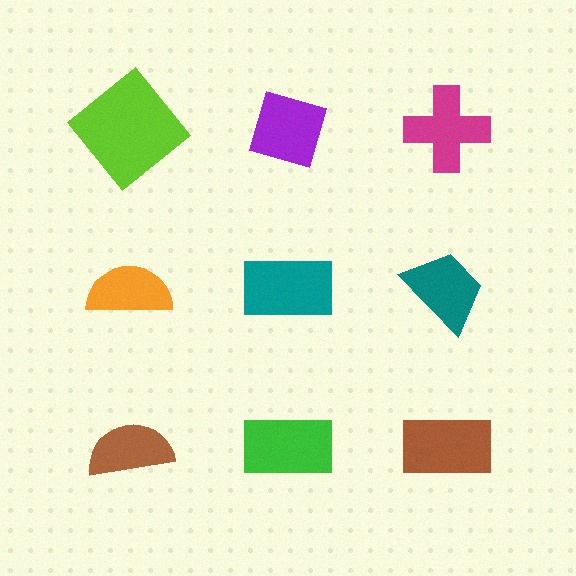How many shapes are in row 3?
3 shapes.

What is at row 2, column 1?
An orange semicircle.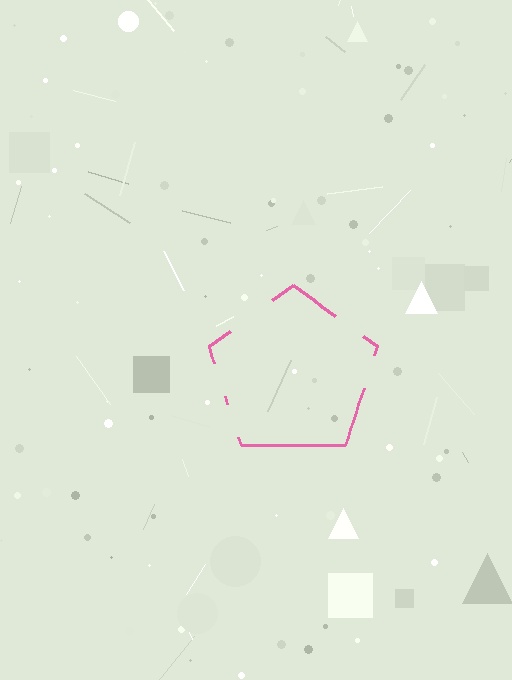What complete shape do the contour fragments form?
The contour fragments form a pentagon.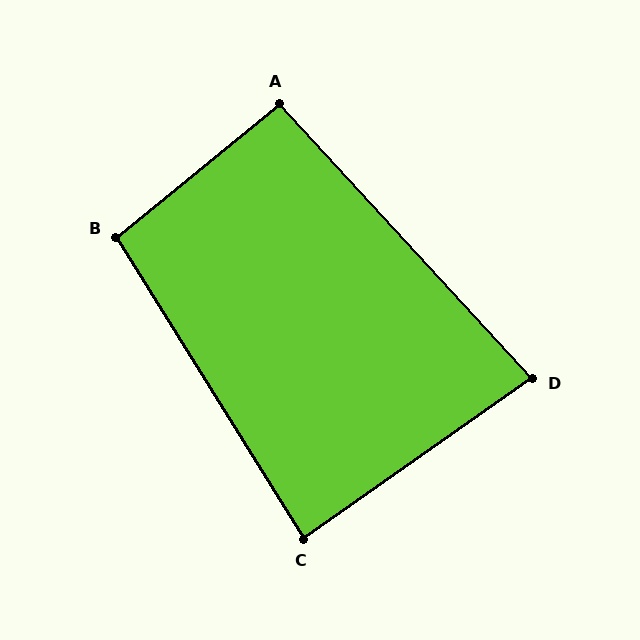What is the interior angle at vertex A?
Approximately 93 degrees (approximately right).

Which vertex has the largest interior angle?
B, at approximately 98 degrees.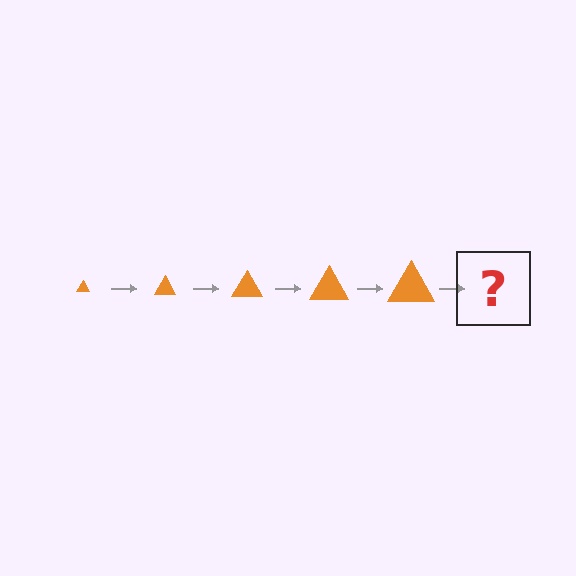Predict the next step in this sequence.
The next step is an orange triangle, larger than the previous one.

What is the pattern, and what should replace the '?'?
The pattern is that the triangle gets progressively larger each step. The '?' should be an orange triangle, larger than the previous one.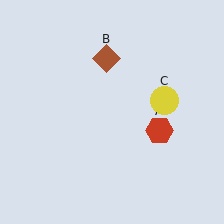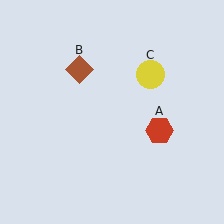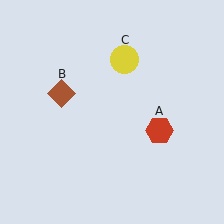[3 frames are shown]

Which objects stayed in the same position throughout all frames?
Red hexagon (object A) remained stationary.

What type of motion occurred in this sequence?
The brown diamond (object B), yellow circle (object C) rotated counterclockwise around the center of the scene.